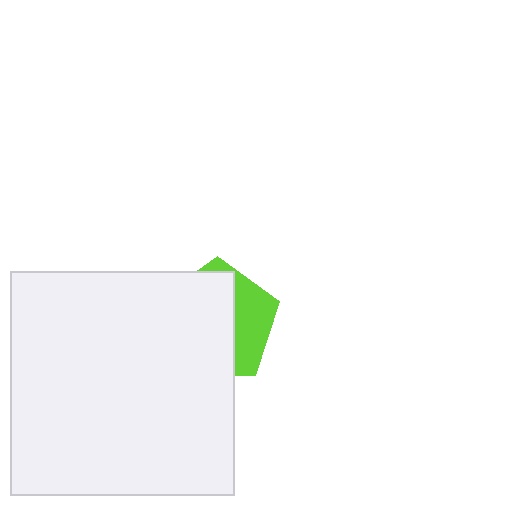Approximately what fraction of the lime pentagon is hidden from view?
Roughly 67% of the lime pentagon is hidden behind the white square.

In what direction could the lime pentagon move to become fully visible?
The lime pentagon could move right. That would shift it out from behind the white square entirely.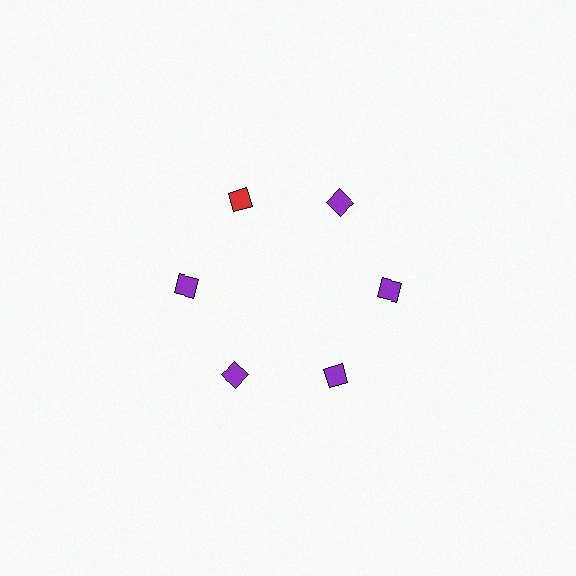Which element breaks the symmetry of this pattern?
The red diamond at roughly the 11 o'clock position breaks the symmetry. All other shapes are purple diamonds.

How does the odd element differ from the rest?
It has a different color: red instead of purple.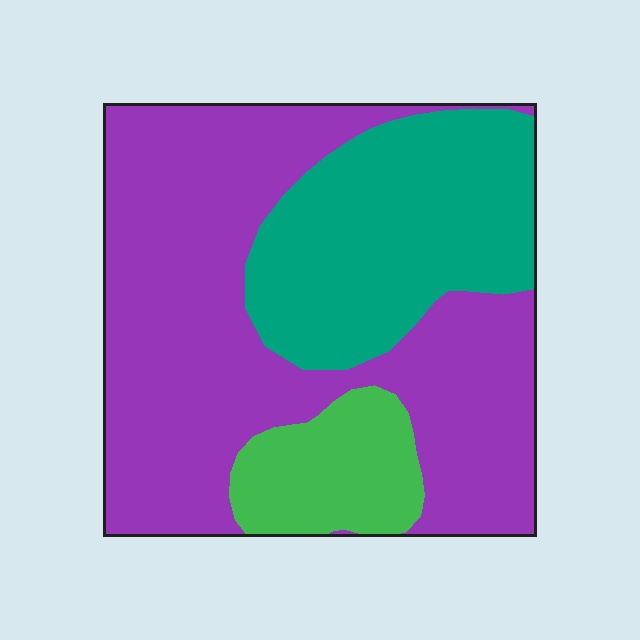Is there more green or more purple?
Purple.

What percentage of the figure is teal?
Teal takes up between a sixth and a third of the figure.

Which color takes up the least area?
Green, at roughly 10%.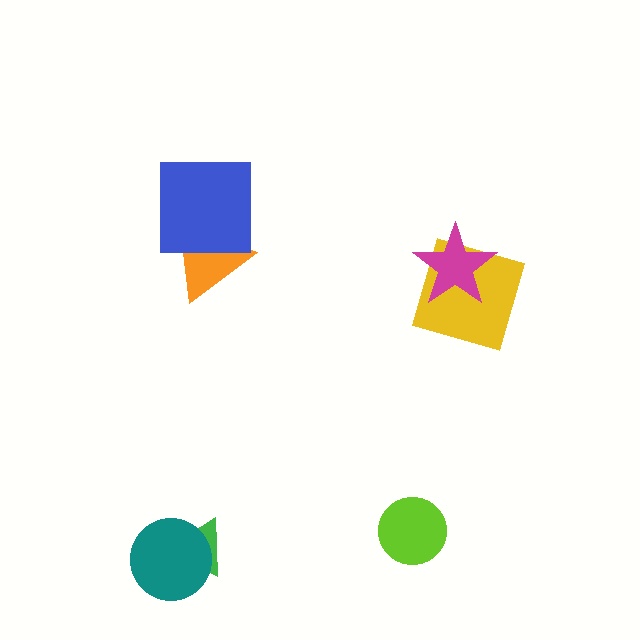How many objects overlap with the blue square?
1 object overlaps with the blue square.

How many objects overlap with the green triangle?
1 object overlaps with the green triangle.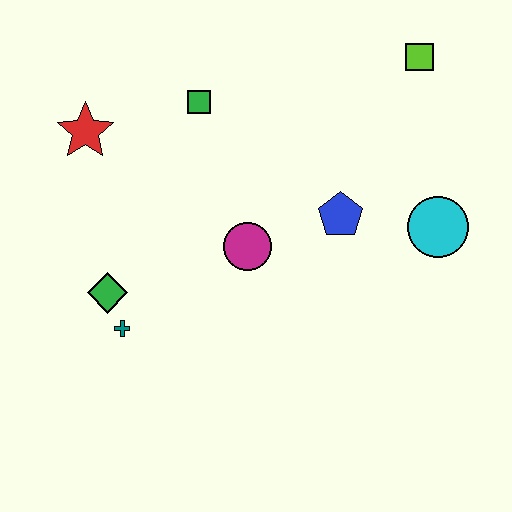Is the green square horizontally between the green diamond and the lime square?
Yes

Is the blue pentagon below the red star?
Yes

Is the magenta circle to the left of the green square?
No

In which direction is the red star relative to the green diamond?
The red star is above the green diamond.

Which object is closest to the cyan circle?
The blue pentagon is closest to the cyan circle.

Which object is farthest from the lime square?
The teal cross is farthest from the lime square.